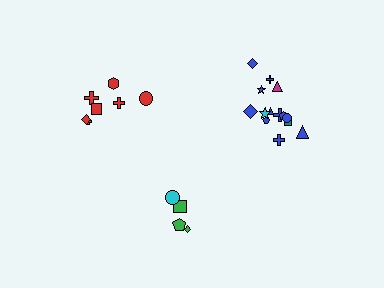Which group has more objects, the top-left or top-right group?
The top-right group.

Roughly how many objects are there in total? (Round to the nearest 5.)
Roughly 25 objects in total.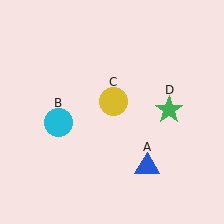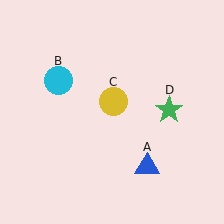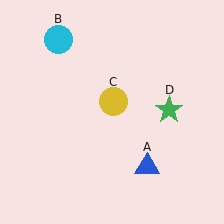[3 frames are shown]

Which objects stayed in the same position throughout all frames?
Blue triangle (object A) and yellow circle (object C) and green star (object D) remained stationary.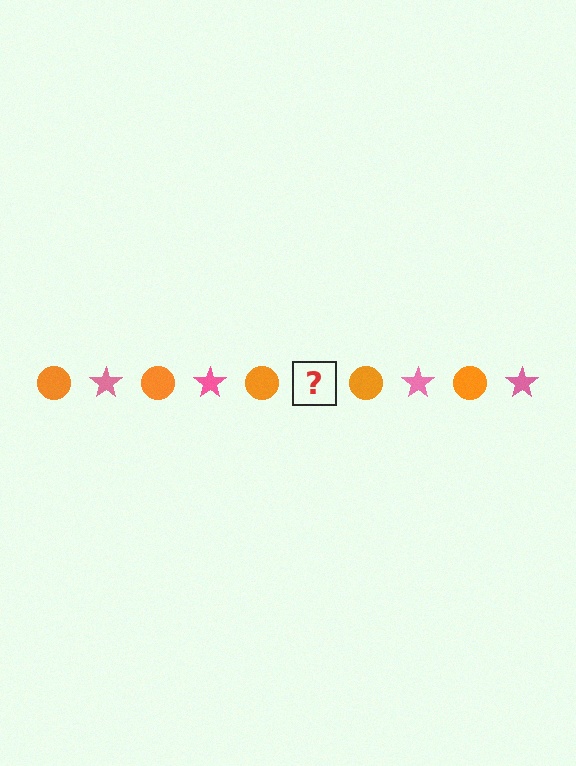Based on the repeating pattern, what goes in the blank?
The blank should be a pink star.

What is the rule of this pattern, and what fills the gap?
The rule is that the pattern alternates between orange circle and pink star. The gap should be filled with a pink star.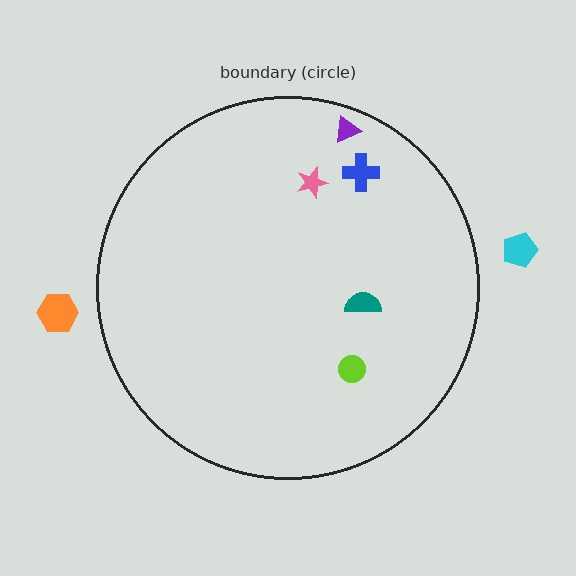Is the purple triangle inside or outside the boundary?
Inside.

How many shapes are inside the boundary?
5 inside, 2 outside.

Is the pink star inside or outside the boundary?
Inside.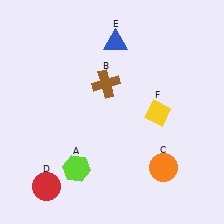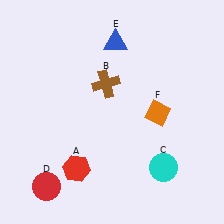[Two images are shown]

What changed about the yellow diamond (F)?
In Image 1, F is yellow. In Image 2, it changed to orange.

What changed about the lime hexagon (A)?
In Image 1, A is lime. In Image 2, it changed to red.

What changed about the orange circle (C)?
In Image 1, C is orange. In Image 2, it changed to cyan.